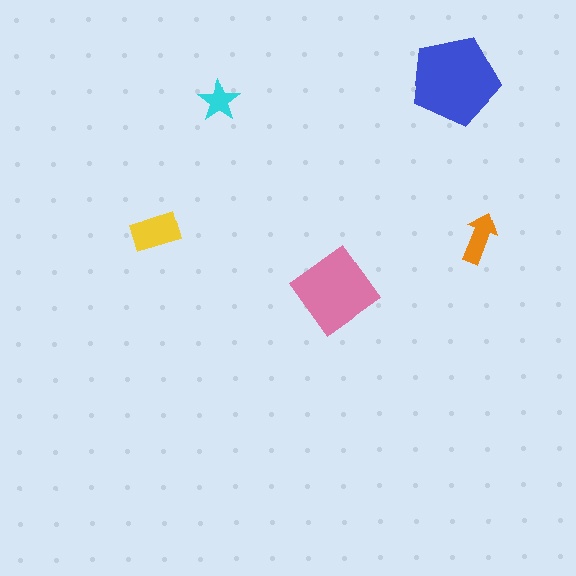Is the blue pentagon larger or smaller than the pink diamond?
Larger.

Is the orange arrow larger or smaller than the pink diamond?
Smaller.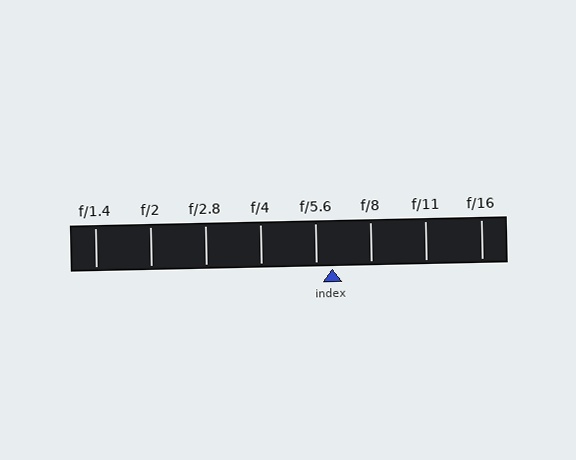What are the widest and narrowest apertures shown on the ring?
The widest aperture shown is f/1.4 and the narrowest is f/16.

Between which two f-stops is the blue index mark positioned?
The index mark is between f/5.6 and f/8.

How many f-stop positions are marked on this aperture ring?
There are 8 f-stop positions marked.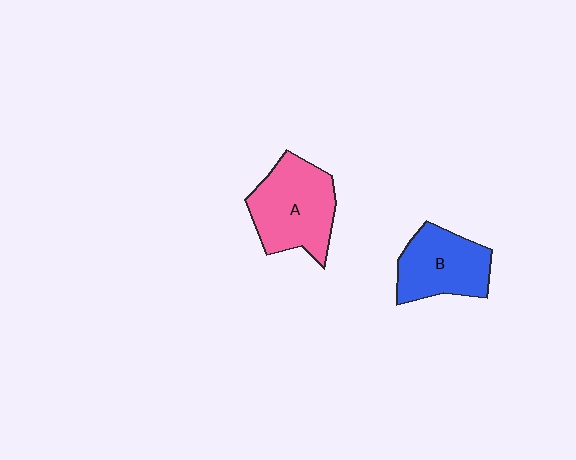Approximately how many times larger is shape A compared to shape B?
Approximately 1.2 times.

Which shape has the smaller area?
Shape B (blue).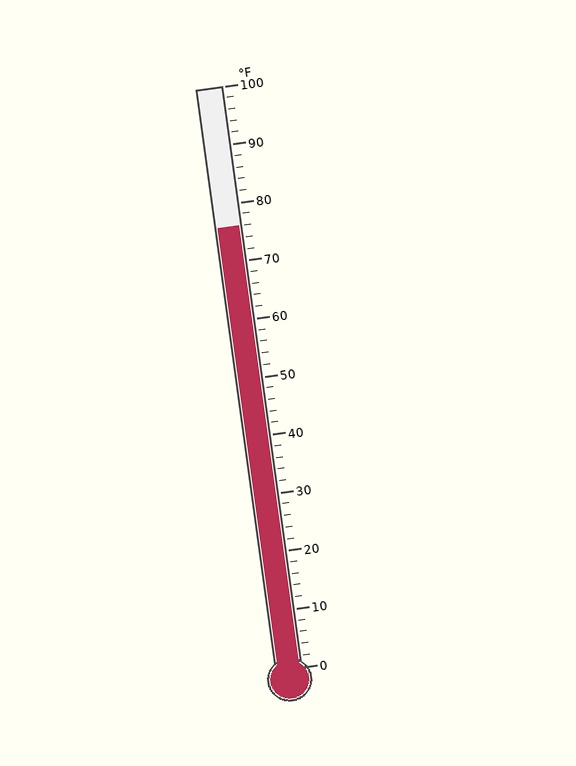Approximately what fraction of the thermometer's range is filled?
The thermometer is filled to approximately 75% of its range.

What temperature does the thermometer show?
The thermometer shows approximately 76°F.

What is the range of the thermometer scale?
The thermometer scale ranges from 0°F to 100°F.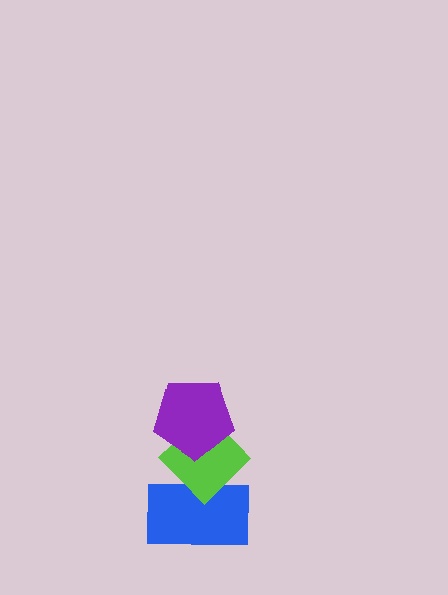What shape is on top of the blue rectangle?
The lime diamond is on top of the blue rectangle.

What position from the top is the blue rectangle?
The blue rectangle is 3rd from the top.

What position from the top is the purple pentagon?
The purple pentagon is 1st from the top.